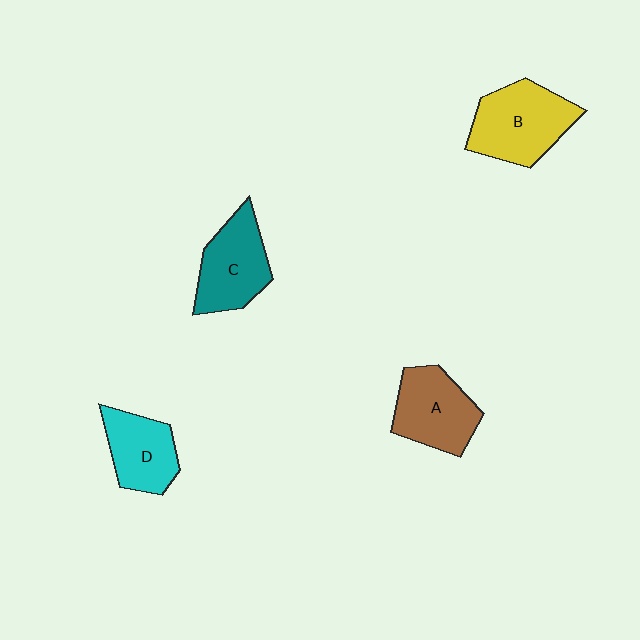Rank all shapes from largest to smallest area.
From largest to smallest: B (yellow), A (brown), C (teal), D (cyan).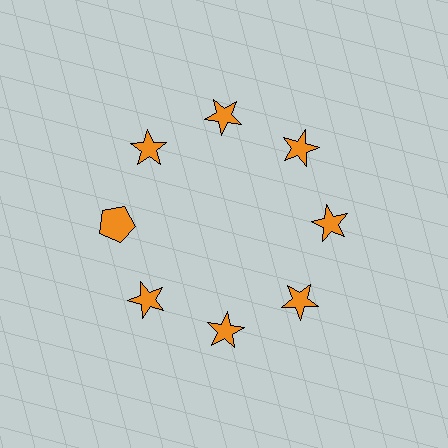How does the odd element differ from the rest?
It has a different shape: pentagon instead of star.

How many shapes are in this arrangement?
There are 8 shapes arranged in a ring pattern.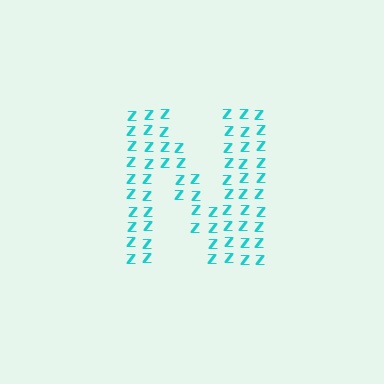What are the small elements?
The small elements are letter Z's.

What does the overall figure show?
The overall figure shows the letter N.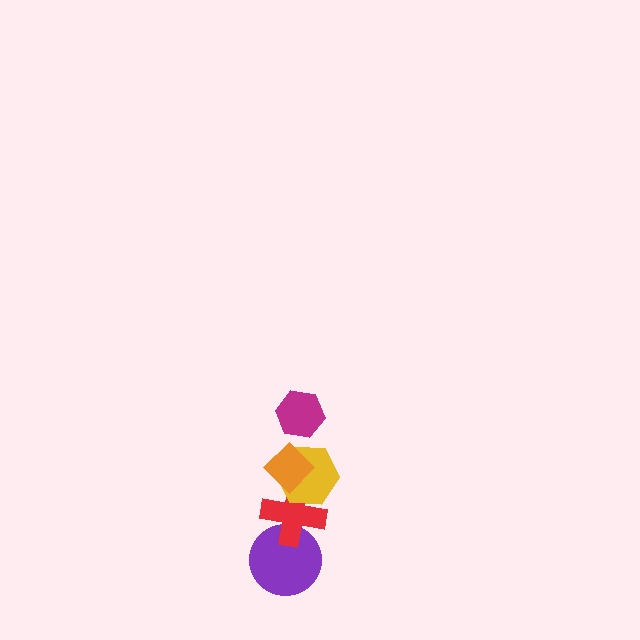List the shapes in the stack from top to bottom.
From top to bottom: the magenta hexagon, the orange diamond, the yellow hexagon, the red cross, the purple circle.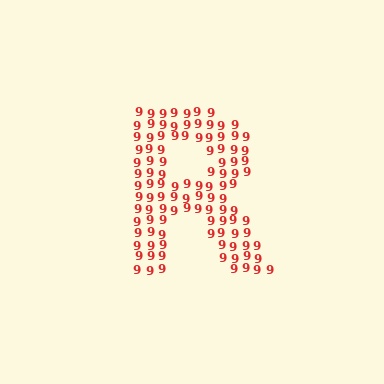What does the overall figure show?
The overall figure shows the letter R.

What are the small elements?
The small elements are digit 9's.